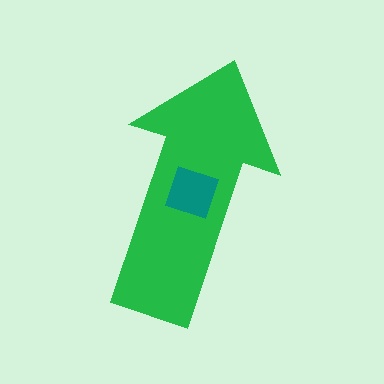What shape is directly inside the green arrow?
The teal square.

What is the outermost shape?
The green arrow.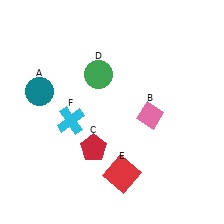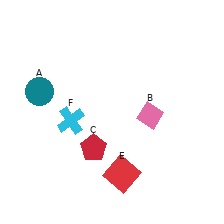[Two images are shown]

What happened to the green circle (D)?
The green circle (D) was removed in Image 2. It was in the top-left area of Image 1.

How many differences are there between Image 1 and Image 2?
There is 1 difference between the two images.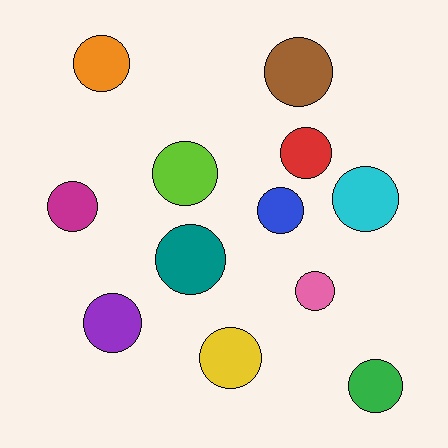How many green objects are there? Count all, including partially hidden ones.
There is 1 green object.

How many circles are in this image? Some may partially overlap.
There are 12 circles.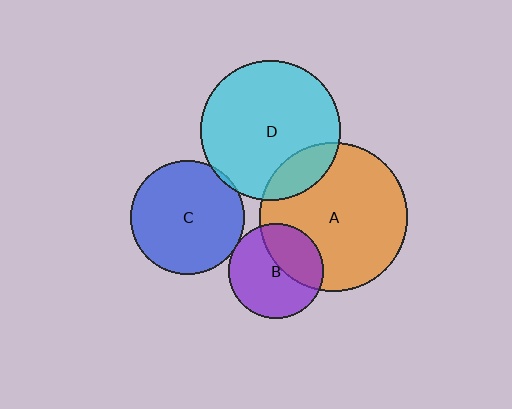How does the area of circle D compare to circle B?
Approximately 2.2 times.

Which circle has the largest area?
Circle A (orange).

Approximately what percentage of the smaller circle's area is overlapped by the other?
Approximately 15%.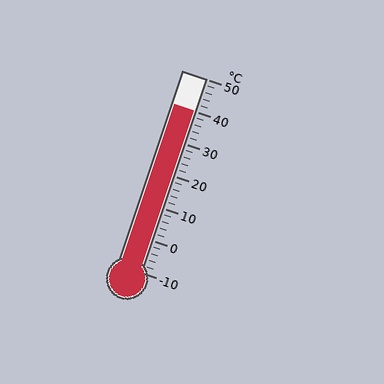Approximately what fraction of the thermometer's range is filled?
The thermometer is filled to approximately 85% of its range.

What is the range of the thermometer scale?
The thermometer scale ranges from -10°C to 50°C.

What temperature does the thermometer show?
The thermometer shows approximately 40°C.